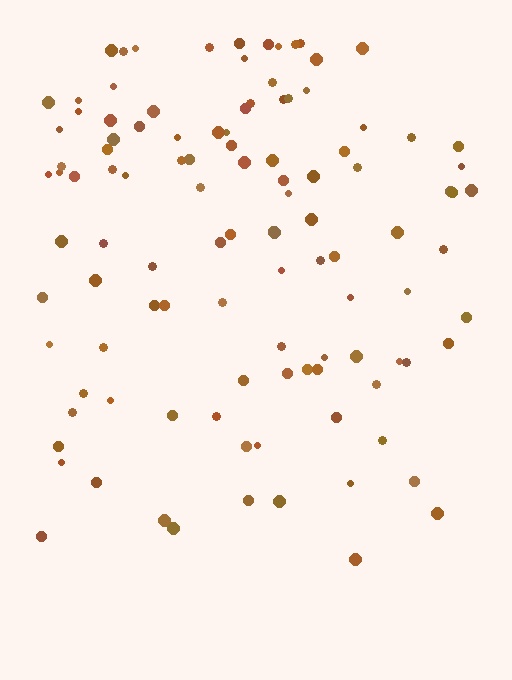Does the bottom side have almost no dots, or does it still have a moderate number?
Still a moderate number, just noticeably fewer than the top.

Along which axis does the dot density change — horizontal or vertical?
Vertical.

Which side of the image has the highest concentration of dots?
The top.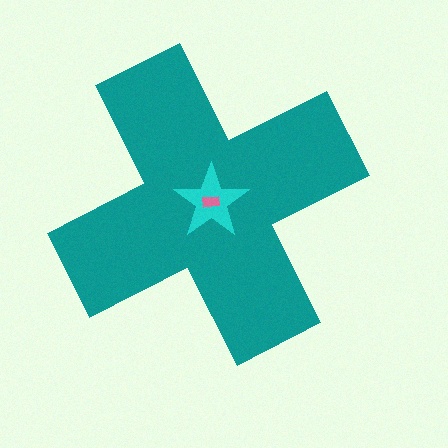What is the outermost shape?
The teal cross.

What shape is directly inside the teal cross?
The cyan star.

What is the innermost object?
The pink rectangle.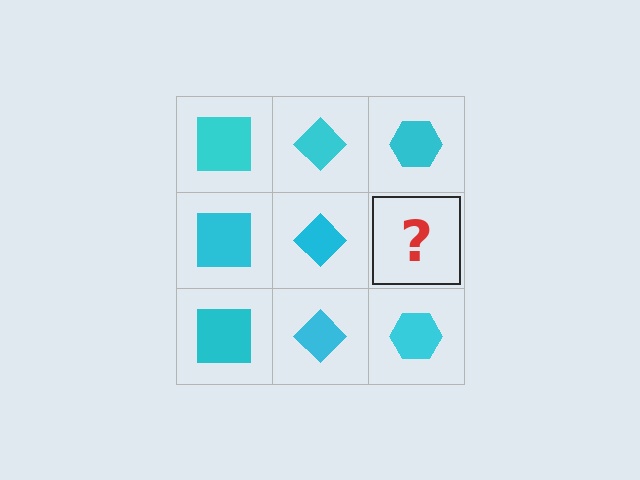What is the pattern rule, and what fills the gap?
The rule is that each column has a consistent shape. The gap should be filled with a cyan hexagon.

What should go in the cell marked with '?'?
The missing cell should contain a cyan hexagon.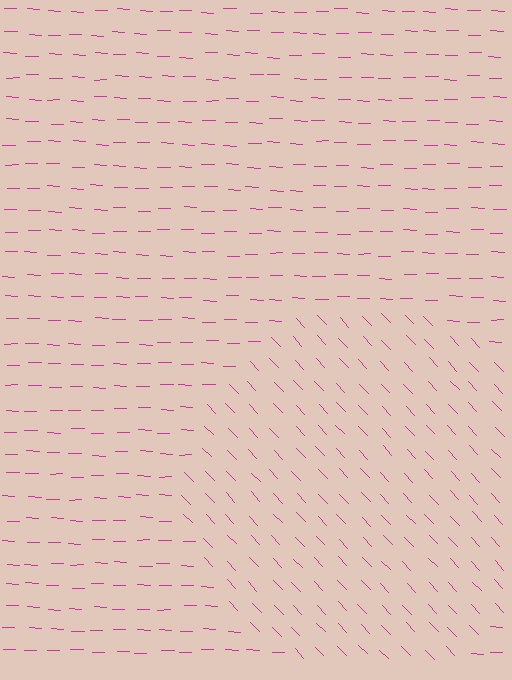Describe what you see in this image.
The image is filled with small magenta line segments. A circle region in the image has lines oriented differently from the surrounding lines, creating a visible texture boundary.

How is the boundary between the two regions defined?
The boundary is defined purely by a change in line orientation (approximately 45 degrees difference). All lines are the same color and thickness.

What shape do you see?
I see a circle.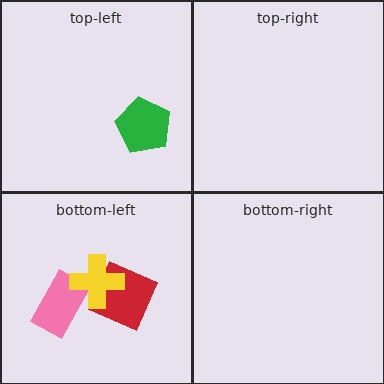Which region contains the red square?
The bottom-left region.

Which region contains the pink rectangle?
The bottom-left region.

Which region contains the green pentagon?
The top-left region.